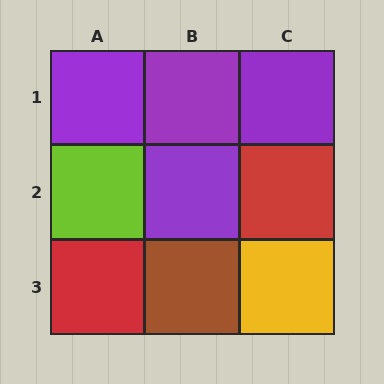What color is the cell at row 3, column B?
Brown.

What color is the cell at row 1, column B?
Purple.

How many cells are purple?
4 cells are purple.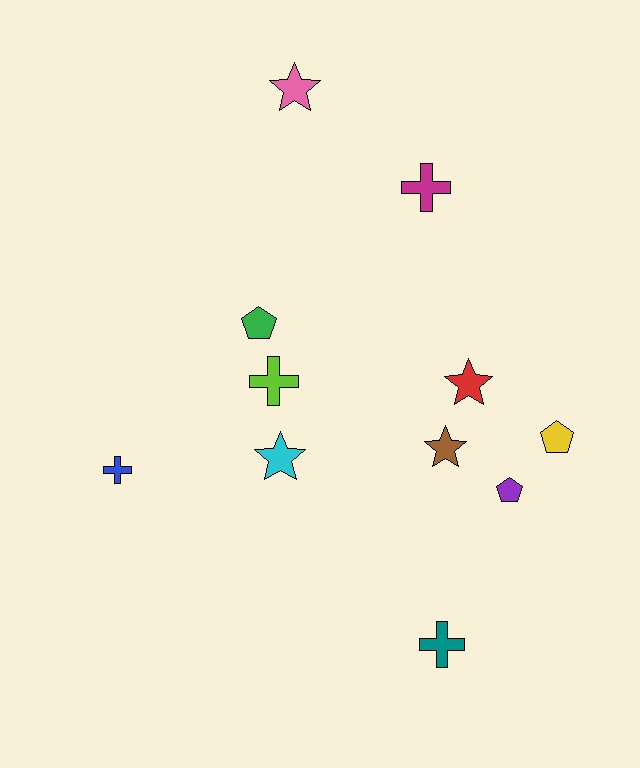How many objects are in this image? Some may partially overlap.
There are 11 objects.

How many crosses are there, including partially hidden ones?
There are 4 crosses.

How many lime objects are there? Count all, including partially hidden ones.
There is 1 lime object.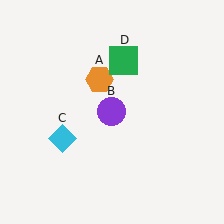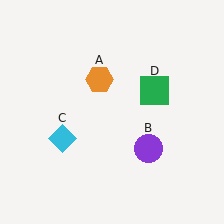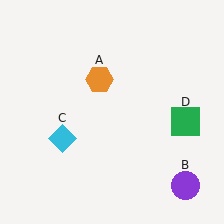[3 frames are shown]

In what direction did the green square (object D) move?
The green square (object D) moved down and to the right.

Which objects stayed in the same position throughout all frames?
Orange hexagon (object A) and cyan diamond (object C) remained stationary.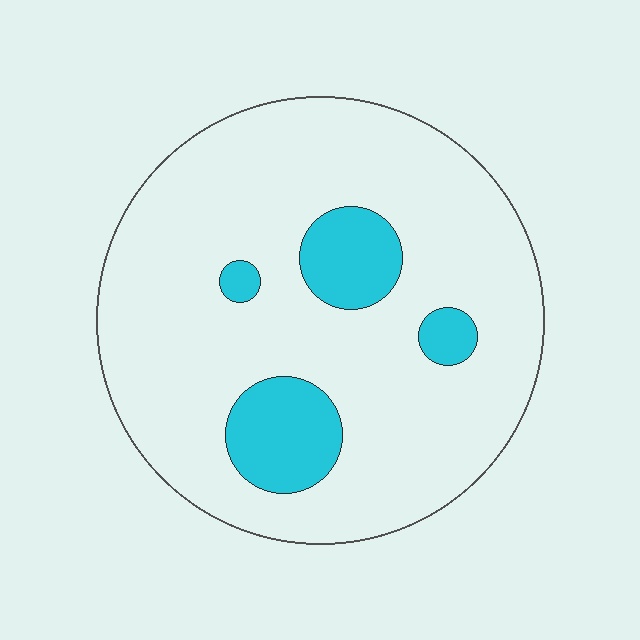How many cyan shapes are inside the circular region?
4.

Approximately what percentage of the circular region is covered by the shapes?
Approximately 15%.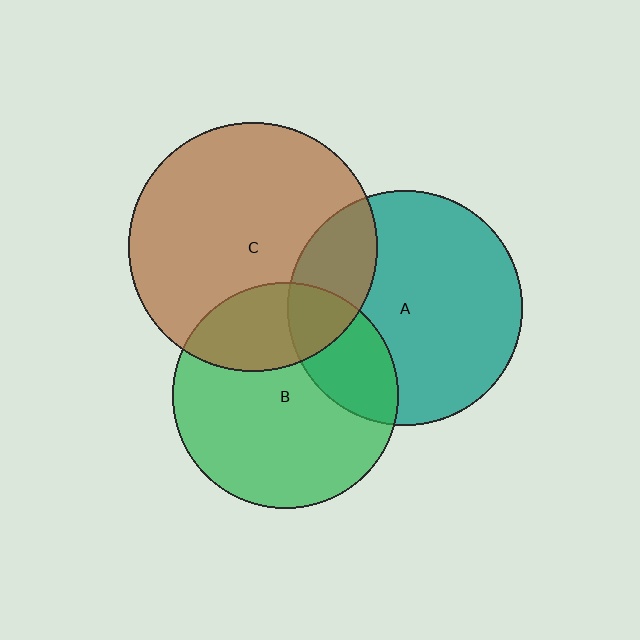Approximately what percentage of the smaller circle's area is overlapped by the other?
Approximately 25%.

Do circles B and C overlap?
Yes.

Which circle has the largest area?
Circle C (brown).